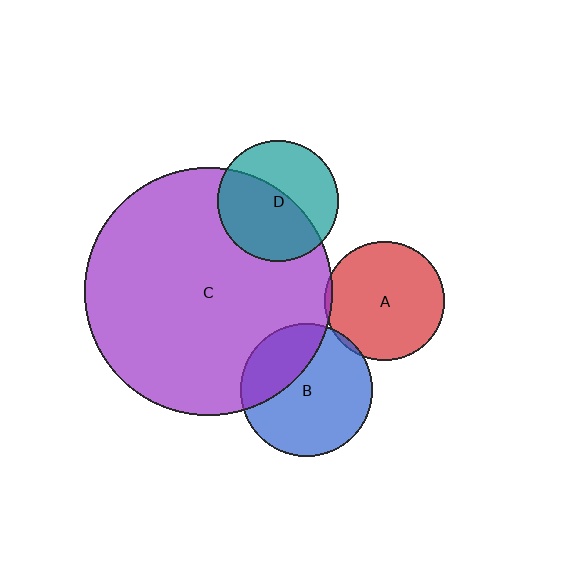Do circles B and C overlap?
Yes.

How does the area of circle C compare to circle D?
Approximately 4.2 times.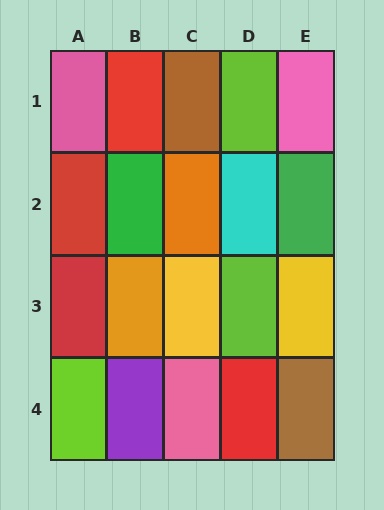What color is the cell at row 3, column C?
Yellow.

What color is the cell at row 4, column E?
Brown.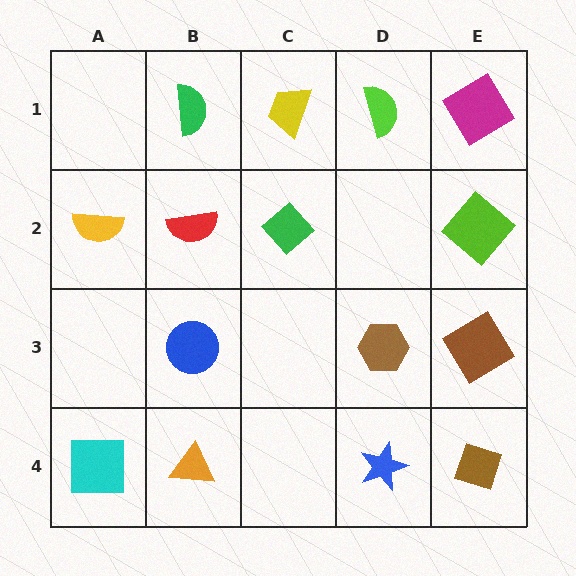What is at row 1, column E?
A magenta diamond.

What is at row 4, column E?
A brown diamond.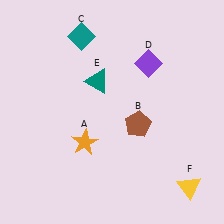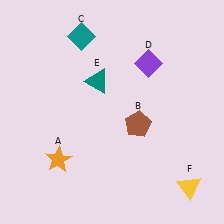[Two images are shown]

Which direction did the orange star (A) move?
The orange star (A) moved left.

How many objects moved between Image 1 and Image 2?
1 object moved between the two images.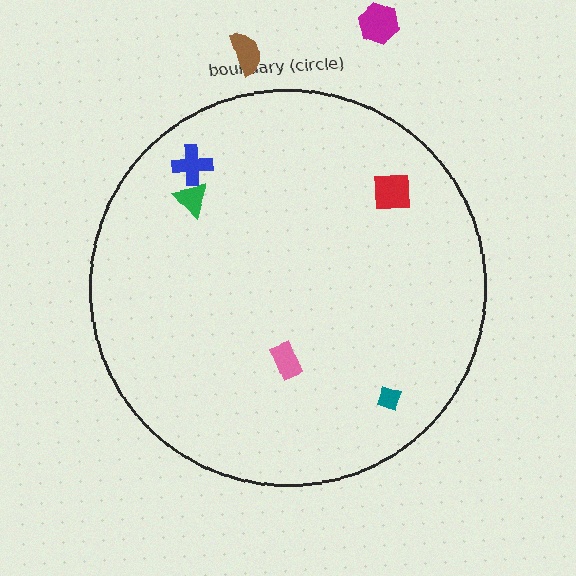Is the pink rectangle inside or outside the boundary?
Inside.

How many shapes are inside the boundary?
5 inside, 2 outside.